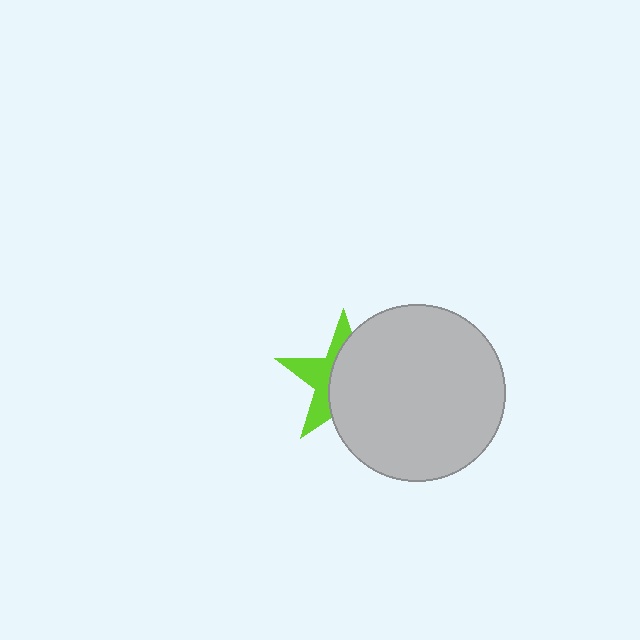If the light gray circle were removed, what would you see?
You would see the complete lime star.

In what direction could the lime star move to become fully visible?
The lime star could move left. That would shift it out from behind the light gray circle entirely.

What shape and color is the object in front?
The object in front is a light gray circle.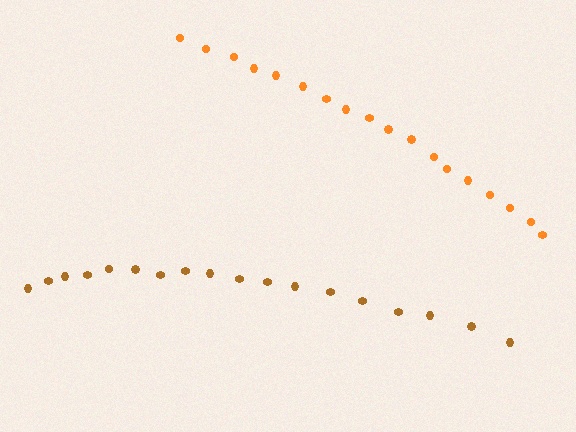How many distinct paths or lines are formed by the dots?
There are 2 distinct paths.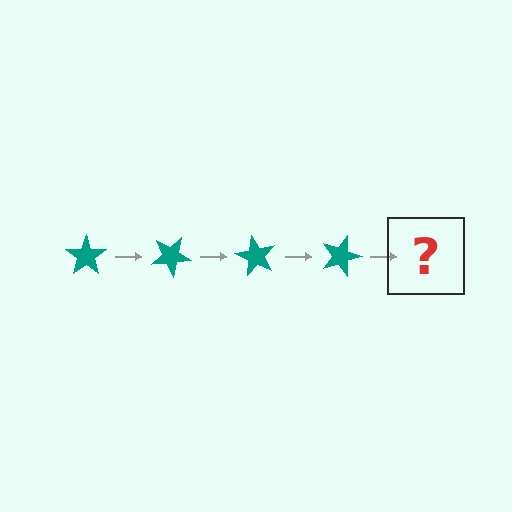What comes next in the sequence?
The next element should be a teal star rotated 120 degrees.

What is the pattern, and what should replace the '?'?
The pattern is that the star rotates 30 degrees each step. The '?' should be a teal star rotated 120 degrees.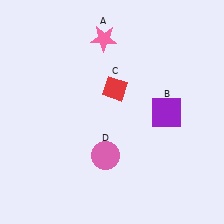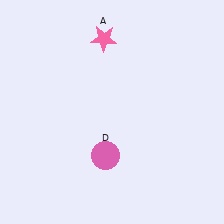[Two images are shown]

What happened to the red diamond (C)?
The red diamond (C) was removed in Image 2. It was in the top-right area of Image 1.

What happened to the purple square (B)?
The purple square (B) was removed in Image 2. It was in the bottom-right area of Image 1.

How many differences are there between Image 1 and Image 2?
There are 2 differences between the two images.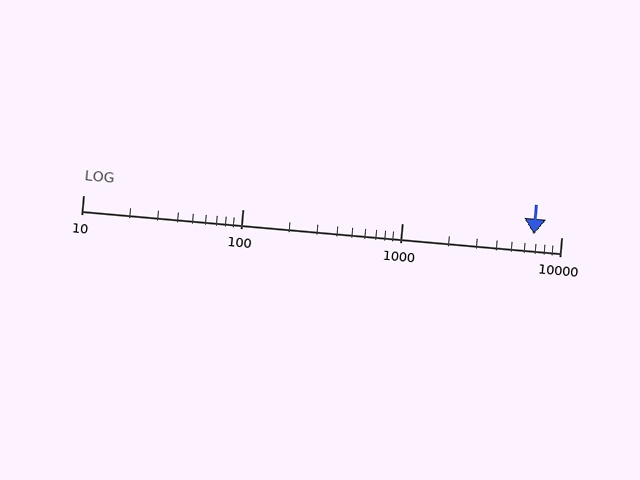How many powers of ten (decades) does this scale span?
The scale spans 3 decades, from 10 to 10000.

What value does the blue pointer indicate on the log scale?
The pointer indicates approximately 6700.